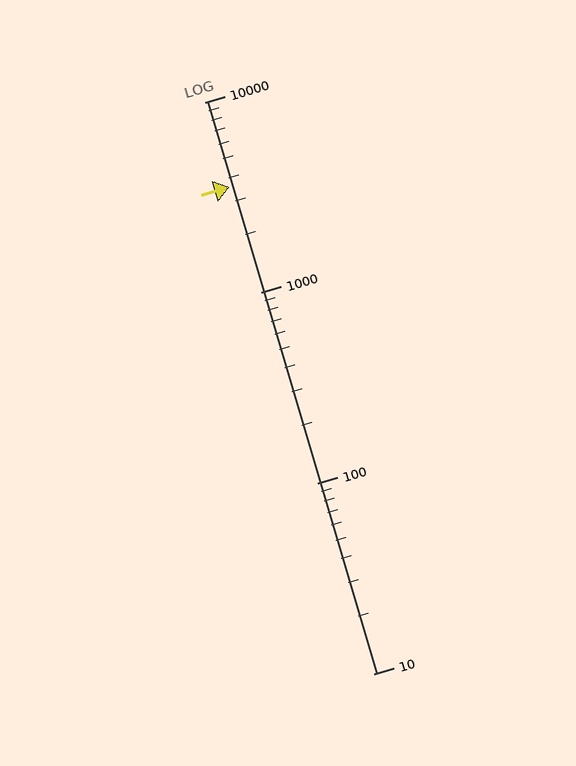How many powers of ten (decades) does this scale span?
The scale spans 3 decades, from 10 to 10000.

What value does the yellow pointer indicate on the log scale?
The pointer indicates approximately 3600.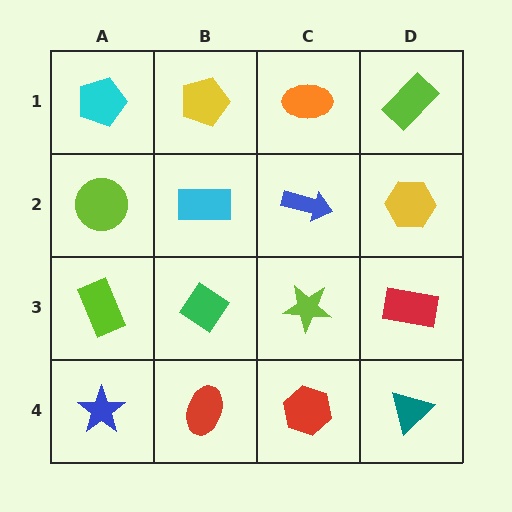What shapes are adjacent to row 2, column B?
A yellow pentagon (row 1, column B), a green diamond (row 3, column B), a lime circle (row 2, column A), a blue arrow (row 2, column C).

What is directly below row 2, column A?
A lime rectangle.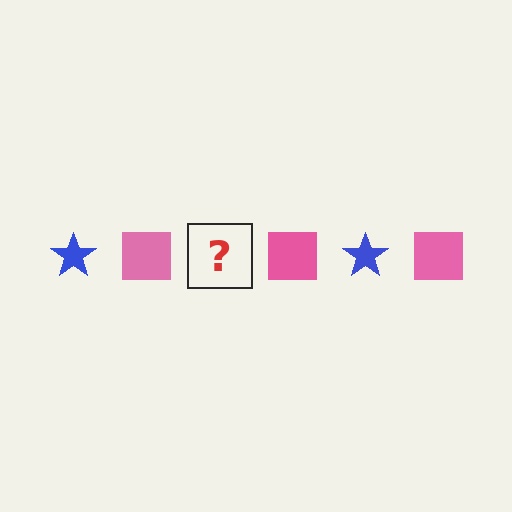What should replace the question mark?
The question mark should be replaced with a blue star.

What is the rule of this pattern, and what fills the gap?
The rule is that the pattern alternates between blue star and pink square. The gap should be filled with a blue star.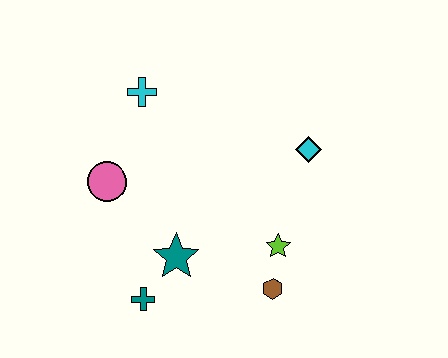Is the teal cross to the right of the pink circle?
Yes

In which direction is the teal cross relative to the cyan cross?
The teal cross is below the cyan cross.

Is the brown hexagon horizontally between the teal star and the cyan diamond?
Yes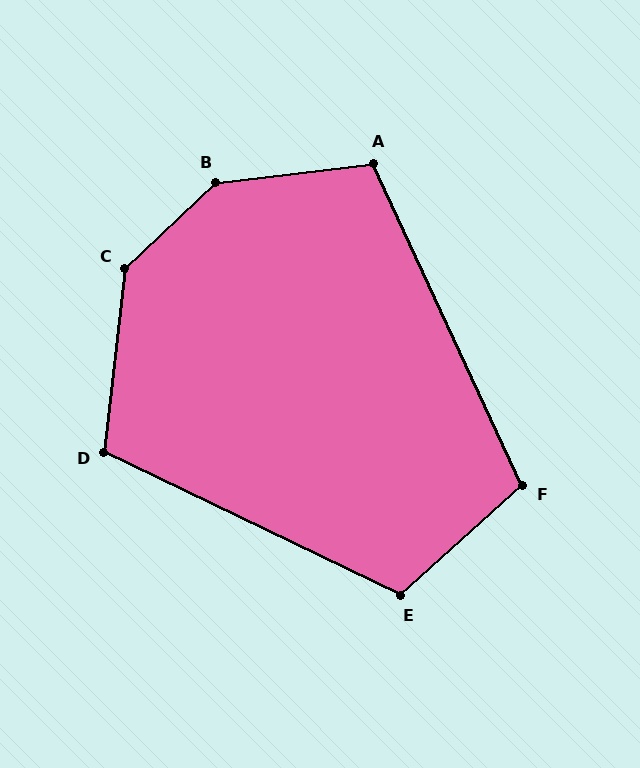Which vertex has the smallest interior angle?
F, at approximately 107 degrees.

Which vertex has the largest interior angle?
B, at approximately 144 degrees.